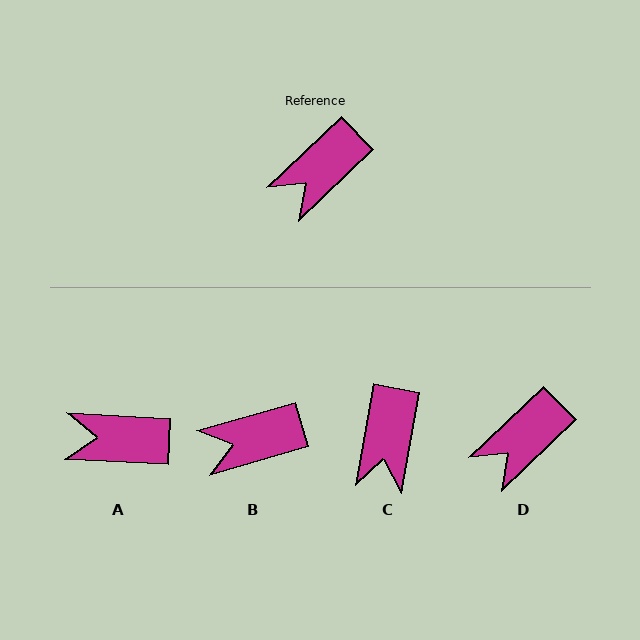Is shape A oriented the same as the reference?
No, it is off by about 47 degrees.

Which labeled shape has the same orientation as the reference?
D.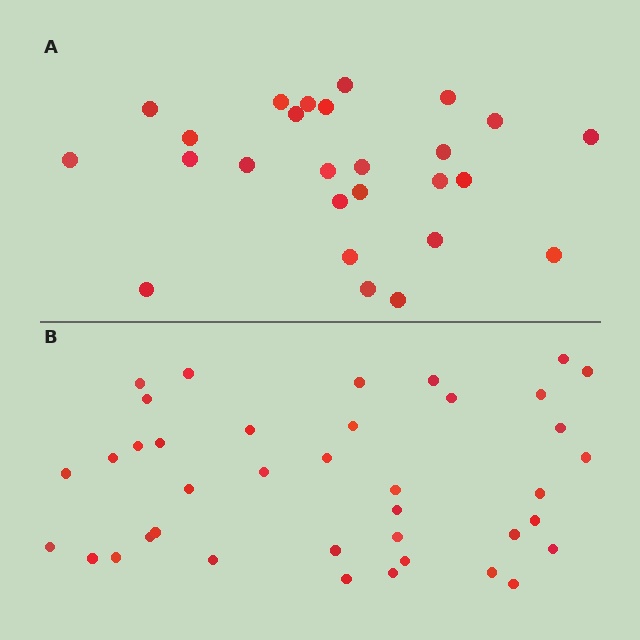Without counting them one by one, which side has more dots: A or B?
Region B (the bottom region) has more dots.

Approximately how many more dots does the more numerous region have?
Region B has approximately 15 more dots than region A.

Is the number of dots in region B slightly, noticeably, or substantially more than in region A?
Region B has substantially more. The ratio is roughly 1.5 to 1.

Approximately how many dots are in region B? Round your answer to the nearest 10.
About 40 dots. (The exact count is 39, which rounds to 40.)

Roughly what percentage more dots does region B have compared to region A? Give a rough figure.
About 50% more.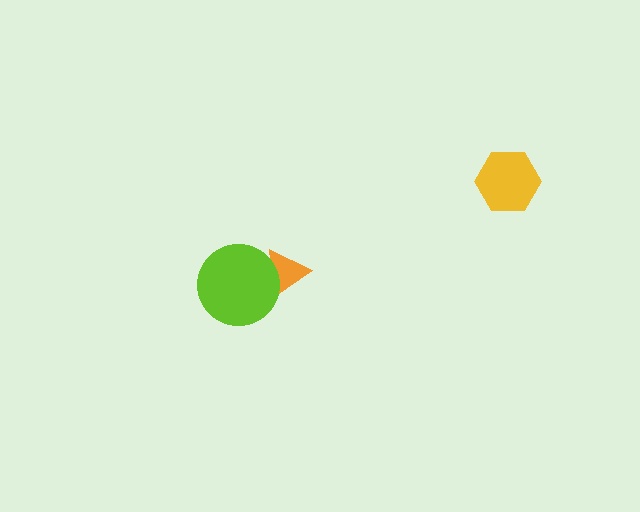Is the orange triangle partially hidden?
Yes, it is partially covered by another shape.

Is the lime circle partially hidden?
No, no other shape covers it.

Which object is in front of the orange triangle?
The lime circle is in front of the orange triangle.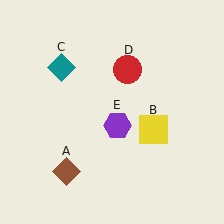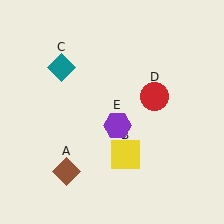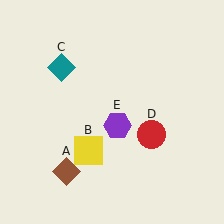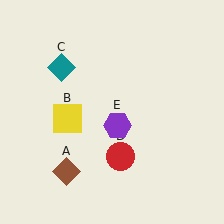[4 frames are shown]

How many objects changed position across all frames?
2 objects changed position: yellow square (object B), red circle (object D).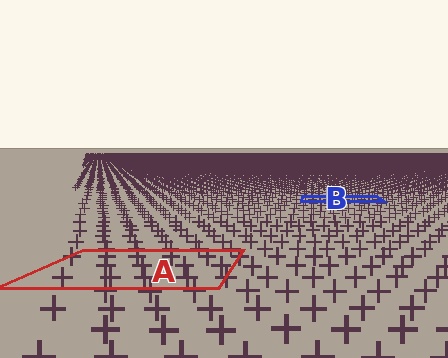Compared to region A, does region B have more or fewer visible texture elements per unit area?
Region B has more texture elements per unit area — they are packed more densely because it is farther away.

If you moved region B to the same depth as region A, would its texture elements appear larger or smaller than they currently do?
They would appear larger. At a closer depth, the same texture elements are projected at a bigger on-screen size.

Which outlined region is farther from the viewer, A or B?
Region B is farther from the viewer — the texture elements inside it appear smaller and more densely packed.